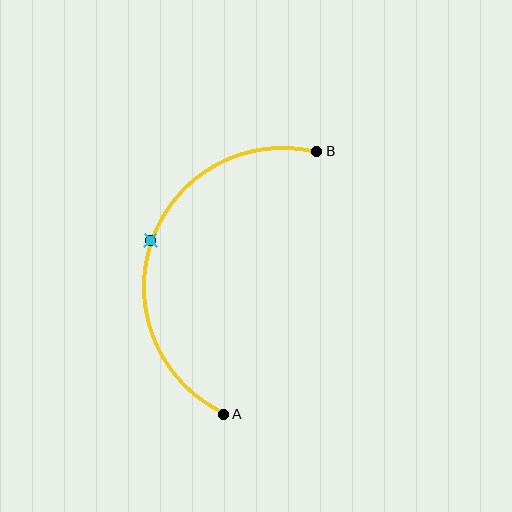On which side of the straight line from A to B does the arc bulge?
The arc bulges to the left of the straight line connecting A and B.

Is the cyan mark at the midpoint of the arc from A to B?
Yes. The cyan mark lies on the arc at equal arc-length from both A and B — it is the arc midpoint.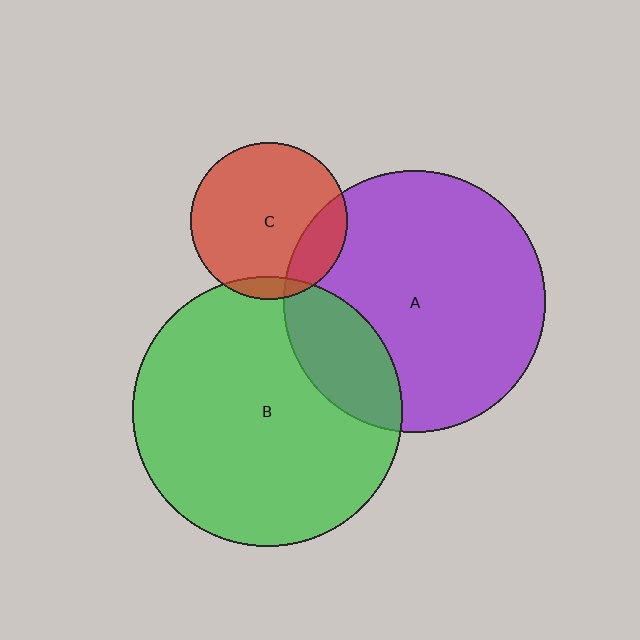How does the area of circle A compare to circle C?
Approximately 2.8 times.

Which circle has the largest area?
Circle B (green).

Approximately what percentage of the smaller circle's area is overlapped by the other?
Approximately 20%.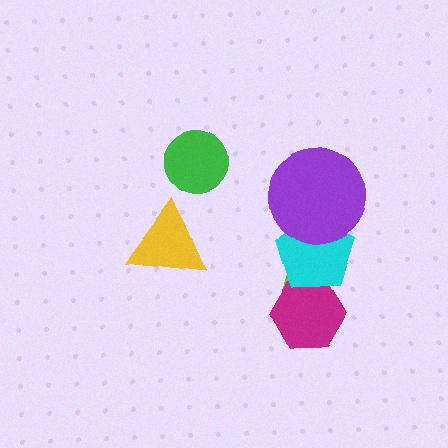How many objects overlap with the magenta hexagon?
2 objects overlap with the magenta hexagon.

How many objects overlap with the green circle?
0 objects overlap with the green circle.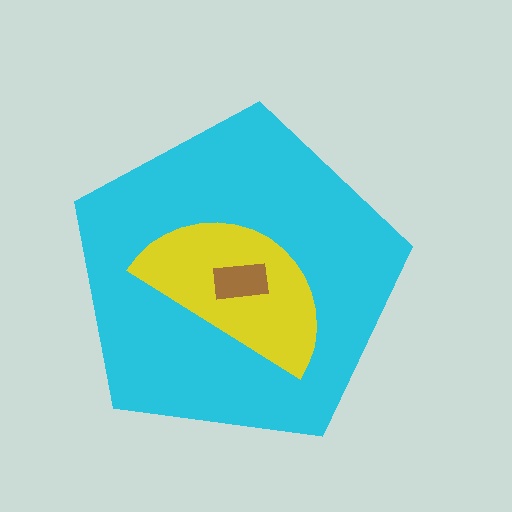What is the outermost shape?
The cyan pentagon.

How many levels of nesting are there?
3.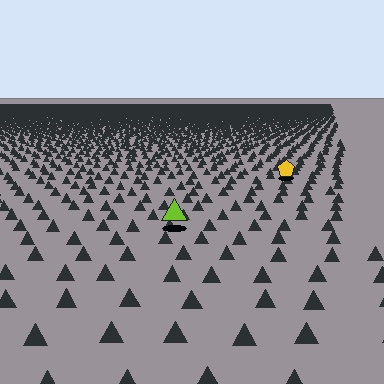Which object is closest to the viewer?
The lime triangle is closest. The texture marks near it are larger and more spread out.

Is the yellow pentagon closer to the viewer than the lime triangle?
No. The lime triangle is closer — you can tell from the texture gradient: the ground texture is coarser near it.